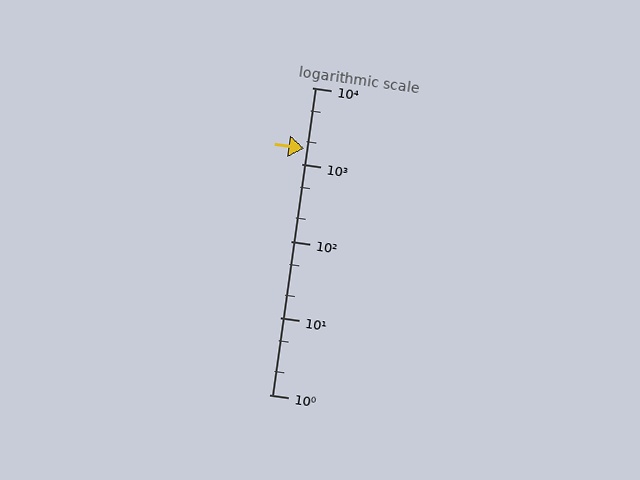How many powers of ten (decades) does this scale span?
The scale spans 4 decades, from 1 to 10000.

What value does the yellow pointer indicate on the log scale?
The pointer indicates approximately 1600.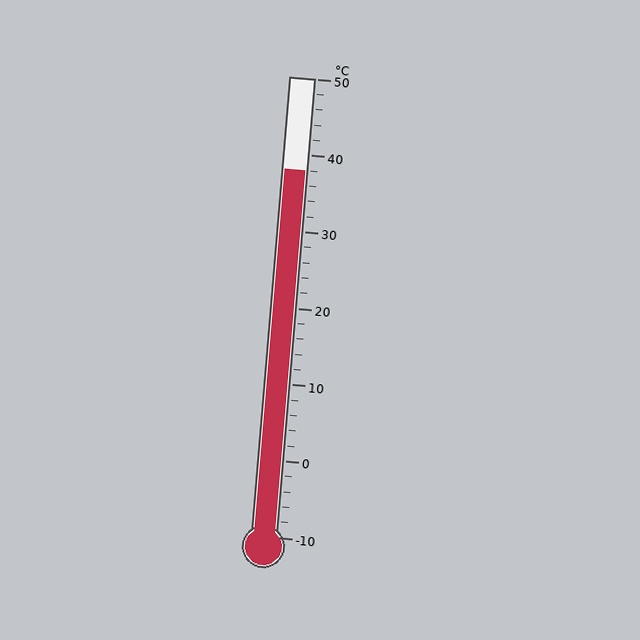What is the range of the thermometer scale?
The thermometer scale ranges from -10°C to 50°C.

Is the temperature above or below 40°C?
The temperature is below 40°C.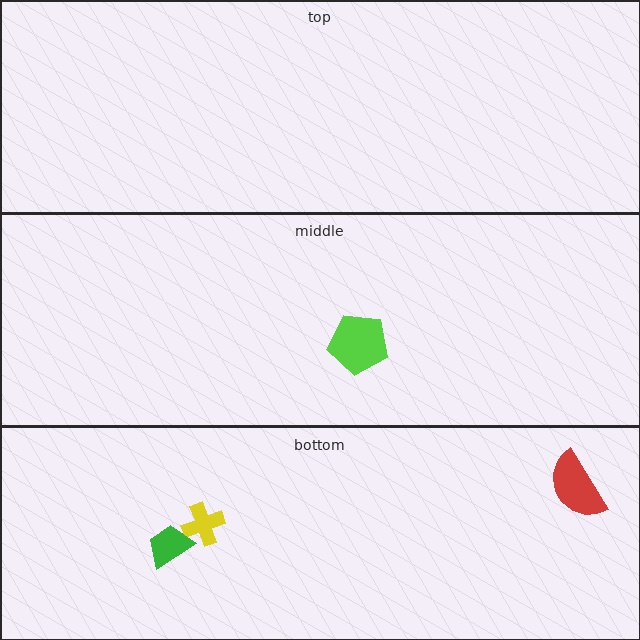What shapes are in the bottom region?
The red semicircle, the yellow cross, the green trapezoid.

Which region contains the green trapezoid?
The bottom region.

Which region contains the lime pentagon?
The middle region.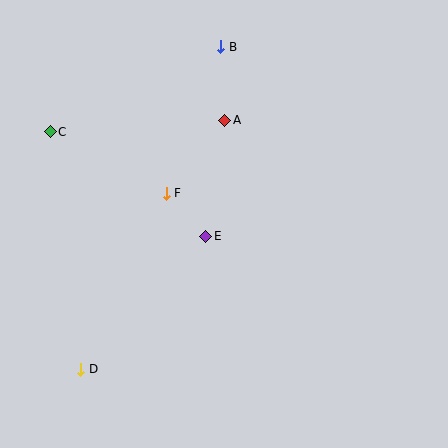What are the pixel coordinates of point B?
Point B is at (221, 47).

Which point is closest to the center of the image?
Point E at (206, 237) is closest to the center.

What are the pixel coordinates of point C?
Point C is at (50, 132).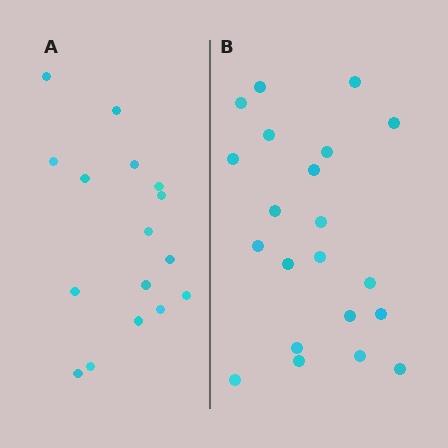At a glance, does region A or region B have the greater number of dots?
Region B (the right region) has more dots.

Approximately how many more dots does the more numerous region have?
Region B has about 5 more dots than region A.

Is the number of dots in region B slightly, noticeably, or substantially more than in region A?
Region B has noticeably more, but not dramatically so. The ratio is roughly 1.3 to 1.